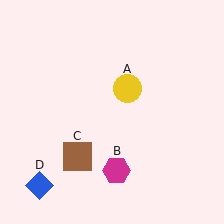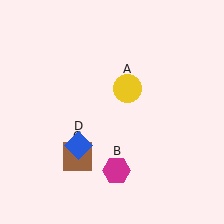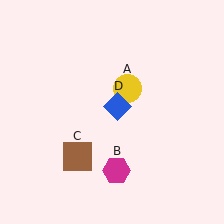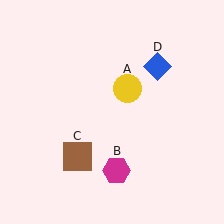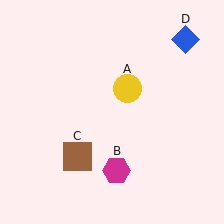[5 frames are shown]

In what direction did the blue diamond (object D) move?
The blue diamond (object D) moved up and to the right.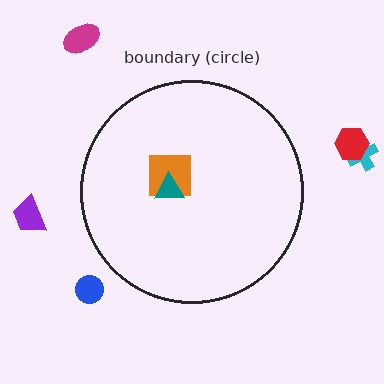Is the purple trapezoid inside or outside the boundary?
Outside.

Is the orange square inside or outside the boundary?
Inside.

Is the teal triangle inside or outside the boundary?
Inside.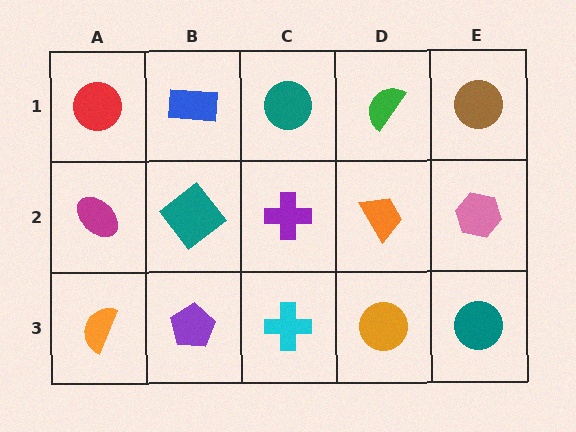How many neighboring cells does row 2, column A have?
3.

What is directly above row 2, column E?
A brown circle.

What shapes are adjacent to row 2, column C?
A teal circle (row 1, column C), a cyan cross (row 3, column C), a teal diamond (row 2, column B), an orange trapezoid (row 2, column D).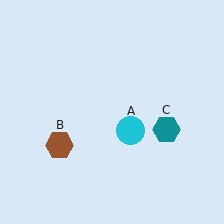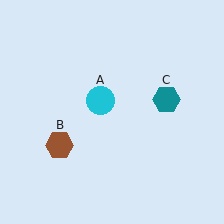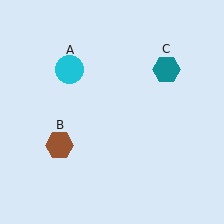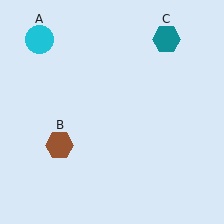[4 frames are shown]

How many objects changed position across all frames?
2 objects changed position: cyan circle (object A), teal hexagon (object C).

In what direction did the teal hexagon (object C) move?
The teal hexagon (object C) moved up.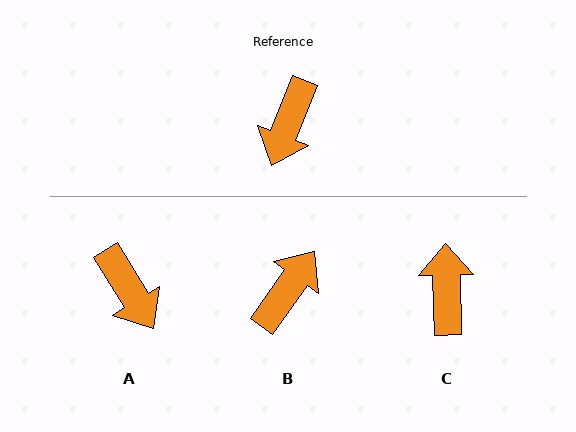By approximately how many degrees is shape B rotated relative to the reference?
Approximately 166 degrees counter-clockwise.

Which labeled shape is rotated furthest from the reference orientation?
B, about 166 degrees away.